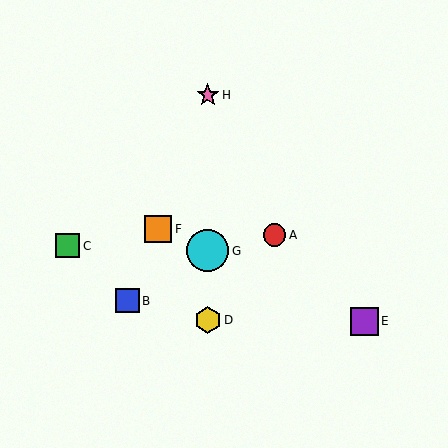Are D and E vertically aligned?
No, D is at x≈208 and E is at x≈364.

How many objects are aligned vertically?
3 objects (D, G, H) are aligned vertically.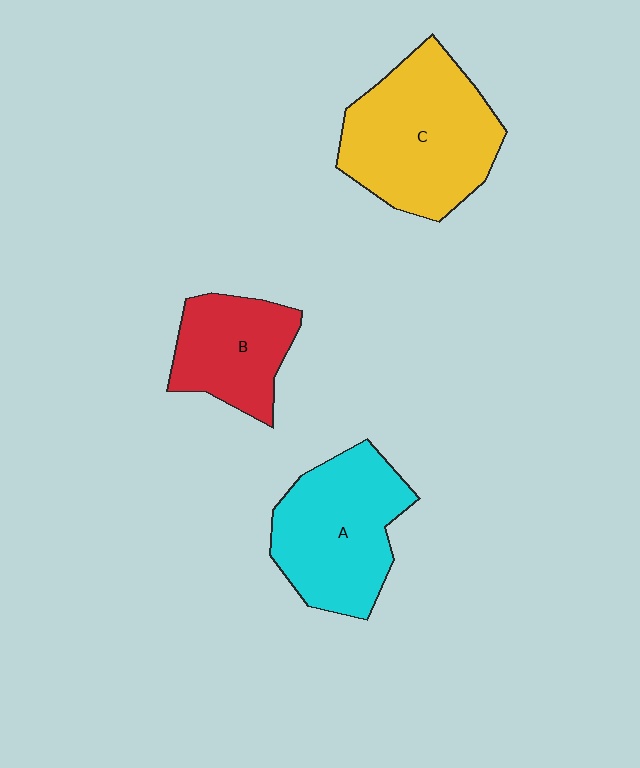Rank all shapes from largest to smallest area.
From largest to smallest: C (yellow), A (cyan), B (red).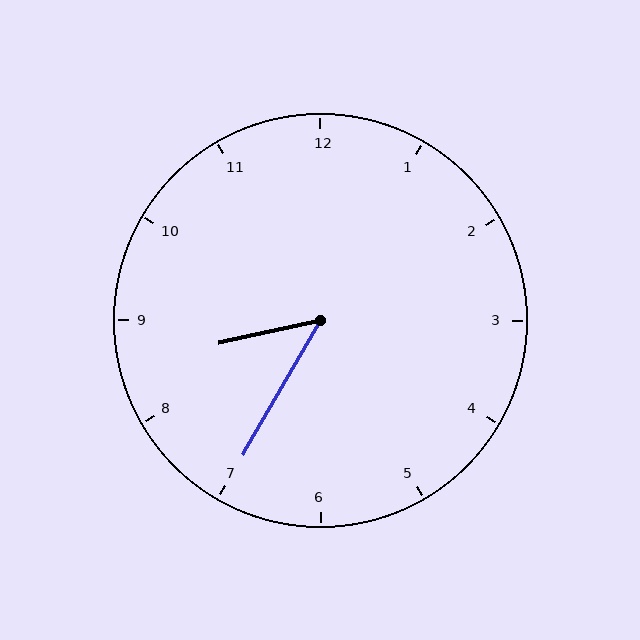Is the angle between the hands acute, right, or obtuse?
It is acute.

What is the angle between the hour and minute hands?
Approximately 48 degrees.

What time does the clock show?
8:35.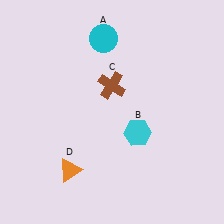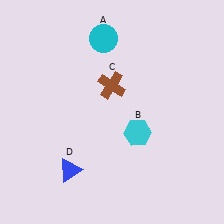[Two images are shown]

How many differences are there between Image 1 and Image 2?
There is 1 difference between the two images.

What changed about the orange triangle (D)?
In Image 1, D is orange. In Image 2, it changed to blue.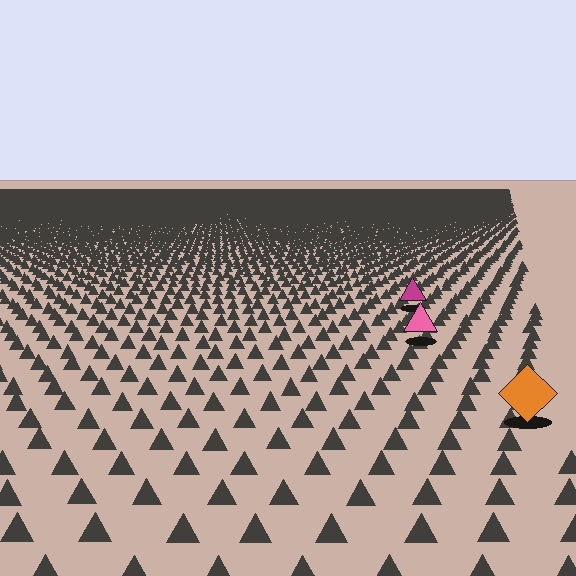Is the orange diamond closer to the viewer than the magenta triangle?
Yes. The orange diamond is closer — you can tell from the texture gradient: the ground texture is coarser near it.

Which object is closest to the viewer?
The orange diamond is closest. The texture marks near it are larger and more spread out.